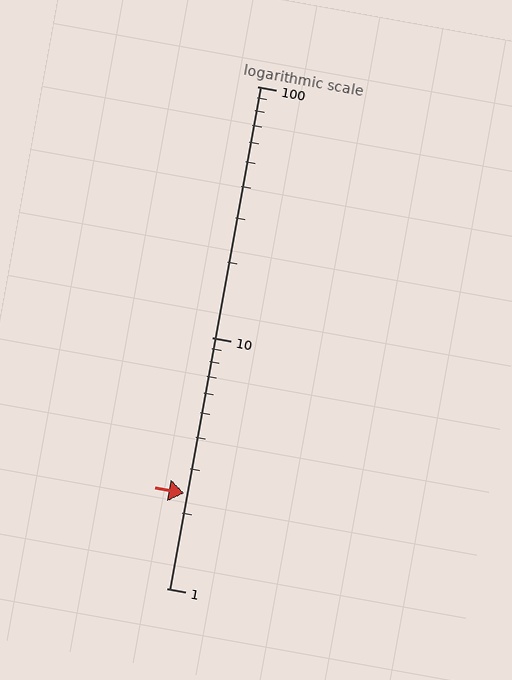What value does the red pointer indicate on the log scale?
The pointer indicates approximately 2.4.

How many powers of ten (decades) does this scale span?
The scale spans 2 decades, from 1 to 100.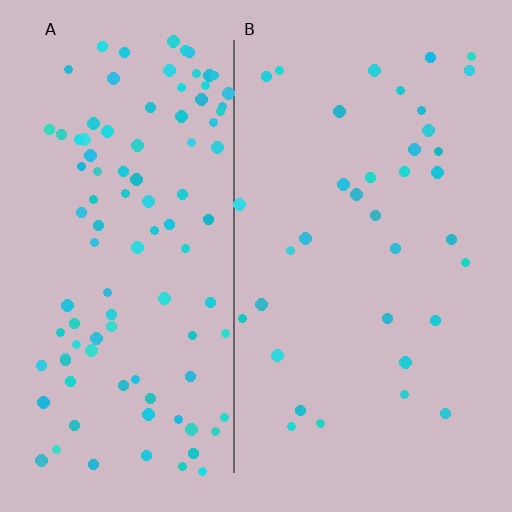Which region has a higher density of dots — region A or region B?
A (the left).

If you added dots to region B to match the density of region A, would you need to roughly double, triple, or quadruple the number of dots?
Approximately triple.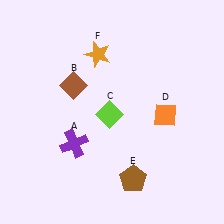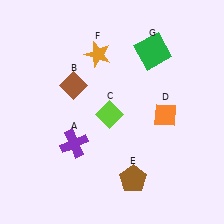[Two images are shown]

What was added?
A green square (G) was added in Image 2.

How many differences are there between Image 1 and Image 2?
There is 1 difference between the two images.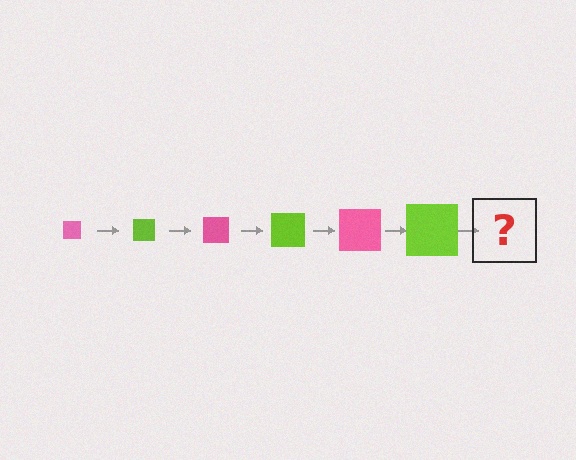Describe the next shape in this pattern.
It should be a pink square, larger than the previous one.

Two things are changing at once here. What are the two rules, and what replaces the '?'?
The two rules are that the square grows larger each step and the color cycles through pink and lime. The '?' should be a pink square, larger than the previous one.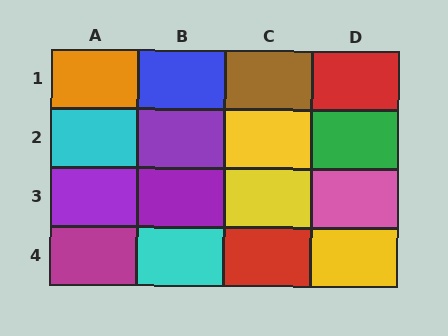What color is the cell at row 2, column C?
Yellow.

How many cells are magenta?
1 cell is magenta.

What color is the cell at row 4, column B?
Cyan.